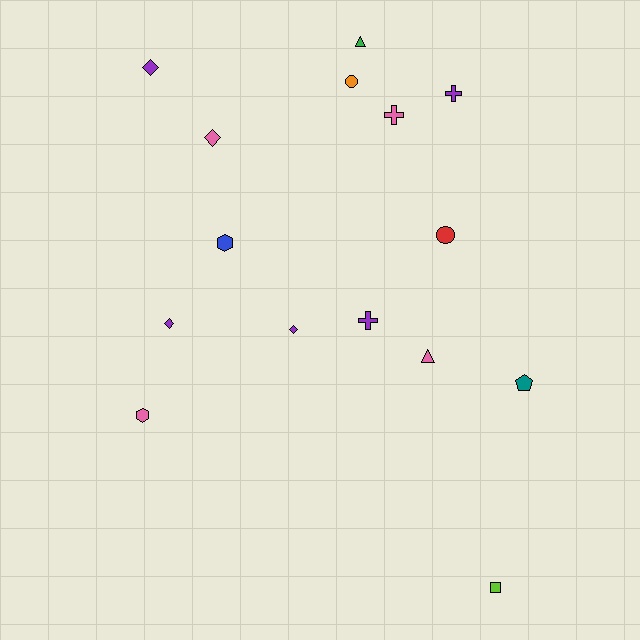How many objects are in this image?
There are 15 objects.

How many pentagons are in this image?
There is 1 pentagon.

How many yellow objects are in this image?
There are no yellow objects.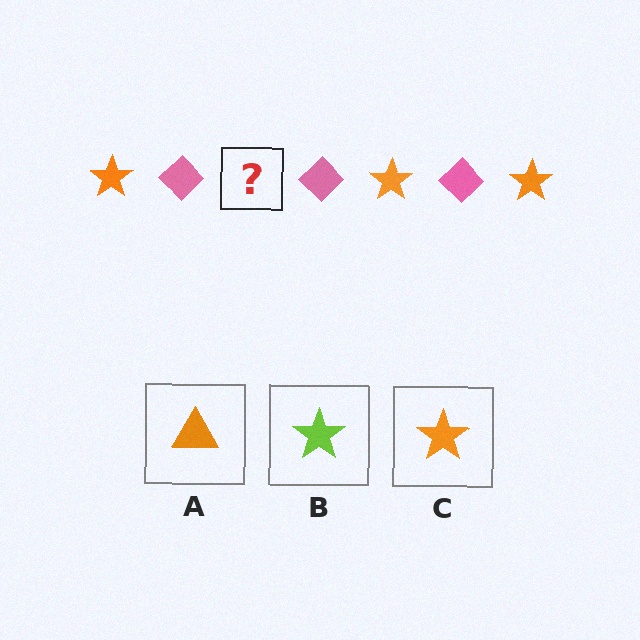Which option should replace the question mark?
Option C.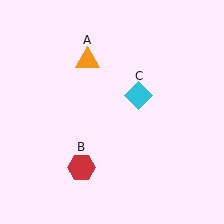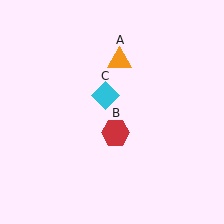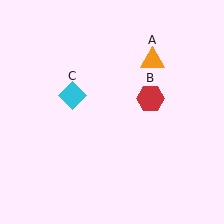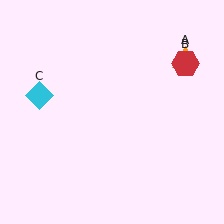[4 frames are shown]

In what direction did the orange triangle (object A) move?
The orange triangle (object A) moved right.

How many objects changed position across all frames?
3 objects changed position: orange triangle (object A), red hexagon (object B), cyan diamond (object C).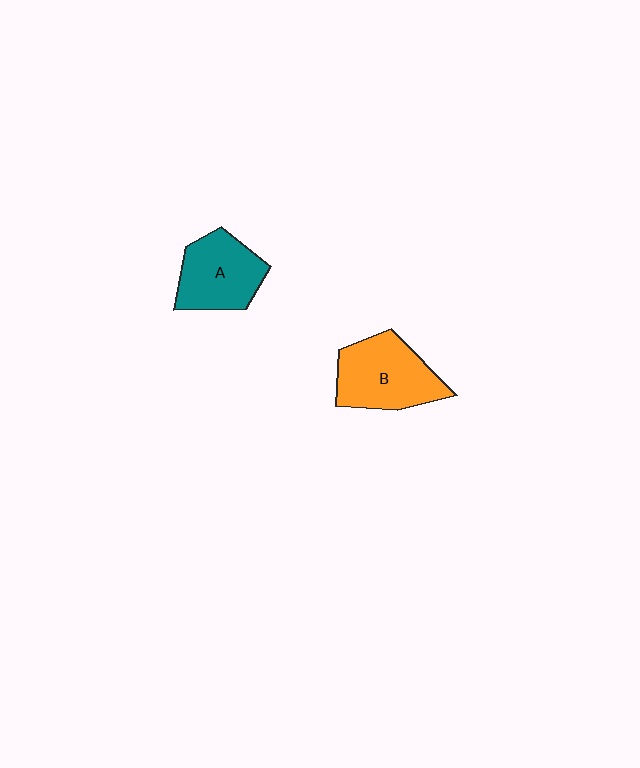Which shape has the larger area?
Shape B (orange).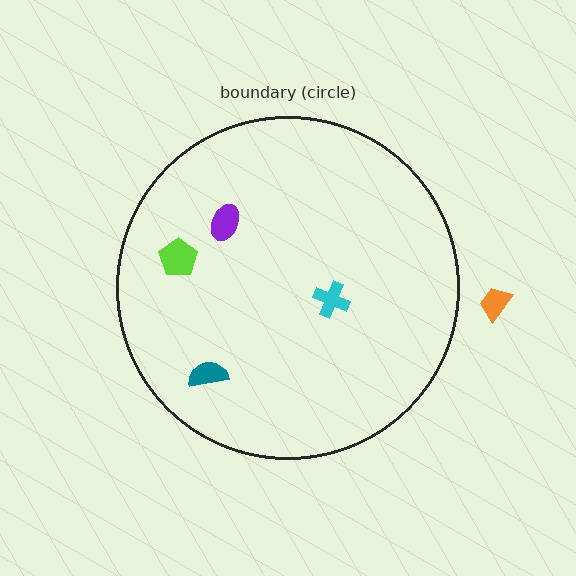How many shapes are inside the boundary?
4 inside, 1 outside.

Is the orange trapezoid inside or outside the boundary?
Outside.